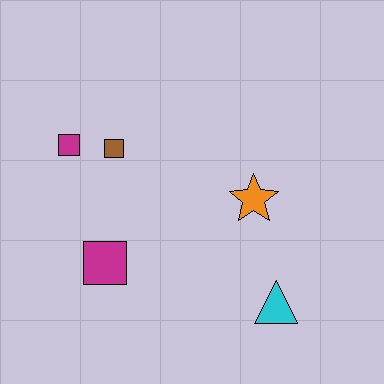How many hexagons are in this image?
There are no hexagons.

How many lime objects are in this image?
There are no lime objects.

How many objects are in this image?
There are 5 objects.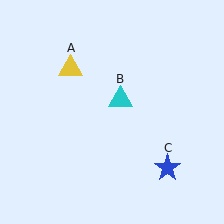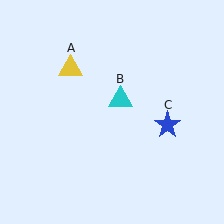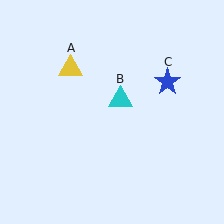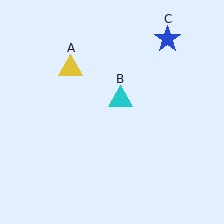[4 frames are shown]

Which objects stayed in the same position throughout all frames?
Yellow triangle (object A) and cyan triangle (object B) remained stationary.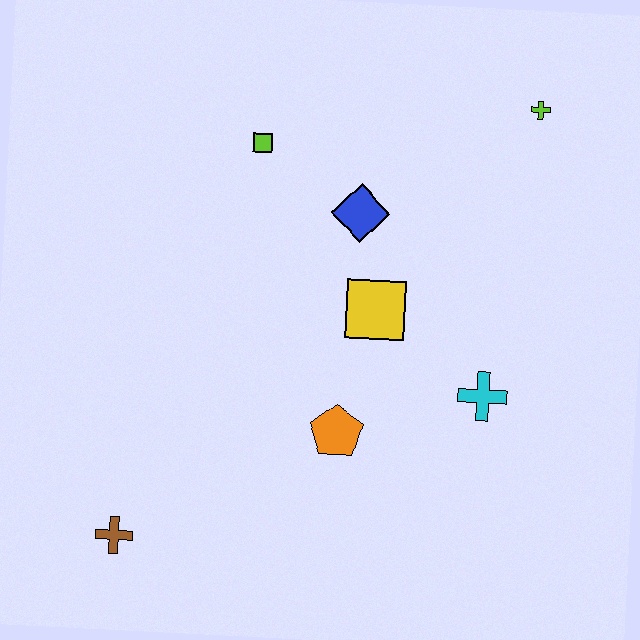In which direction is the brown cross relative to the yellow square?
The brown cross is to the left of the yellow square.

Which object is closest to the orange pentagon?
The yellow square is closest to the orange pentagon.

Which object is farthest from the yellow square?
The brown cross is farthest from the yellow square.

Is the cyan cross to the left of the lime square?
No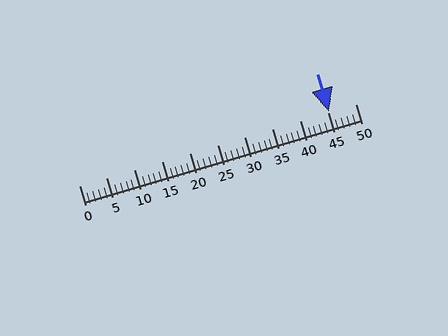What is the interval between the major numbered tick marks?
The major tick marks are spaced 5 units apart.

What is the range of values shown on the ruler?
The ruler shows values from 0 to 50.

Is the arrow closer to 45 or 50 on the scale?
The arrow is closer to 45.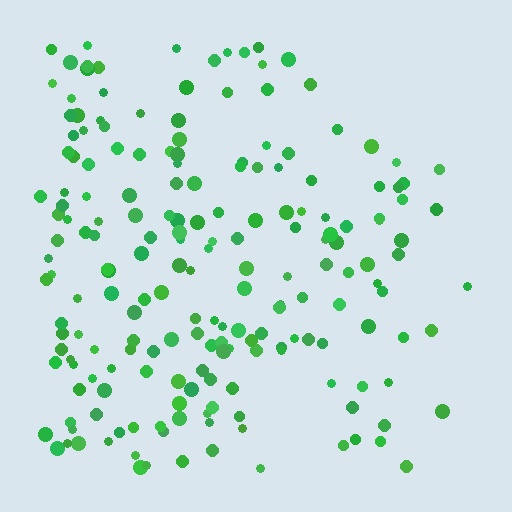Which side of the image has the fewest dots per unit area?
The right.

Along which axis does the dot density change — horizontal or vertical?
Horizontal.